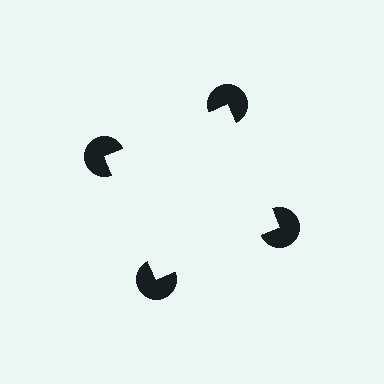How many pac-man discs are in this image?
There are 4 — one at each vertex of the illusory square.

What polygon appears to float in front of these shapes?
An illusory square — its edges are inferred from the aligned wedge cuts in the pac-man discs, not physically drawn.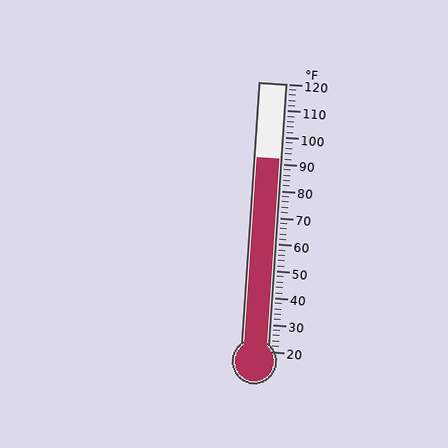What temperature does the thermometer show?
The thermometer shows approximately 92°F.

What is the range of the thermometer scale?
The thermometer scale ranges from 20°F to 120°F.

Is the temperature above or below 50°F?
The temperature is above 50°F.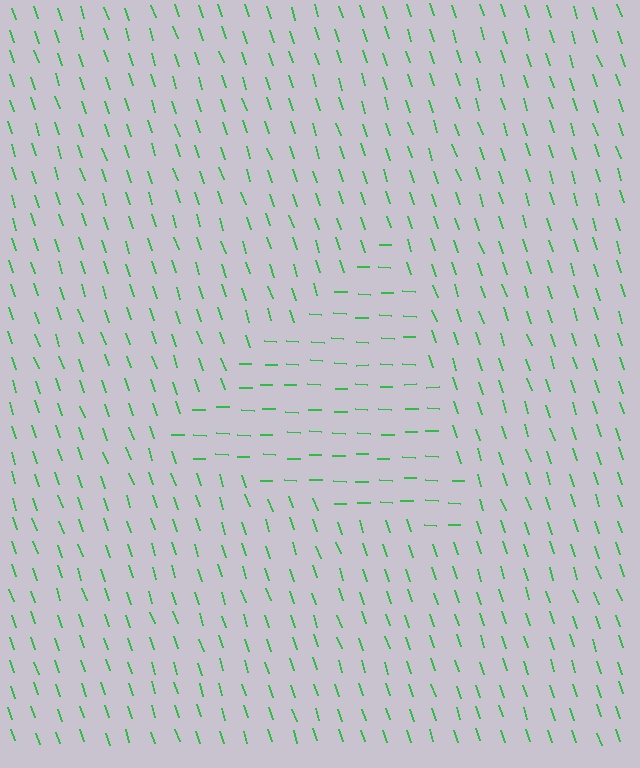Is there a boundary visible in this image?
Yes, there is a texture boundary formed by a change in line orientation.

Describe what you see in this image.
The image is filled with small green line segments. A triangle region in the image has lines oriented differently from the surrounding lines, creating a visible texture boundary.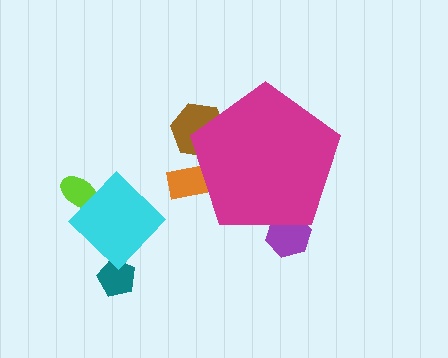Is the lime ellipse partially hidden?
No, the lime ellipse is fully visible.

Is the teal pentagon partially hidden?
No, the teal pentagon is fully visible.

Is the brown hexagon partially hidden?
Yes, the brown hexagon is partially hidden behind the magenta pentagon.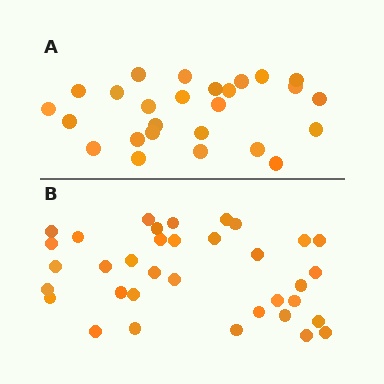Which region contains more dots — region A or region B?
Region B (the bottom region) has more dots.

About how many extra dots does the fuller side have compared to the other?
Region B has roughly 8 or so more dots than region A.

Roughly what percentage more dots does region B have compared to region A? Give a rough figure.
About 35% more.